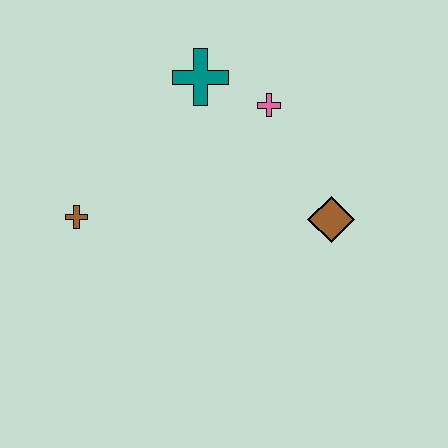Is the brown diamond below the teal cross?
Yes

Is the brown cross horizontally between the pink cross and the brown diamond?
No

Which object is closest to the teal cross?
The pink cross is closest to the teal cross.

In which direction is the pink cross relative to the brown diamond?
The pink cross is above the brown diamond.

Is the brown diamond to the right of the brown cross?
Yes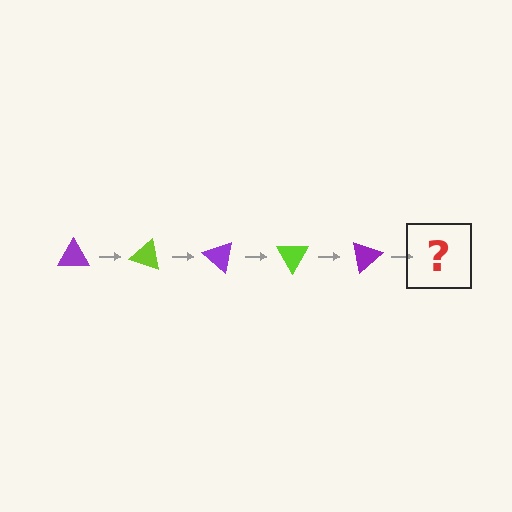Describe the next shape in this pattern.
It should be a lime triangle, rotated 100 degrees from the start.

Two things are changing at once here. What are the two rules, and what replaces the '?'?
The two rules are that it rotates 20 degrees each step and the color cycles through purple and lime. The '?' should be a lime triangle, rotated 100 degrees from the start.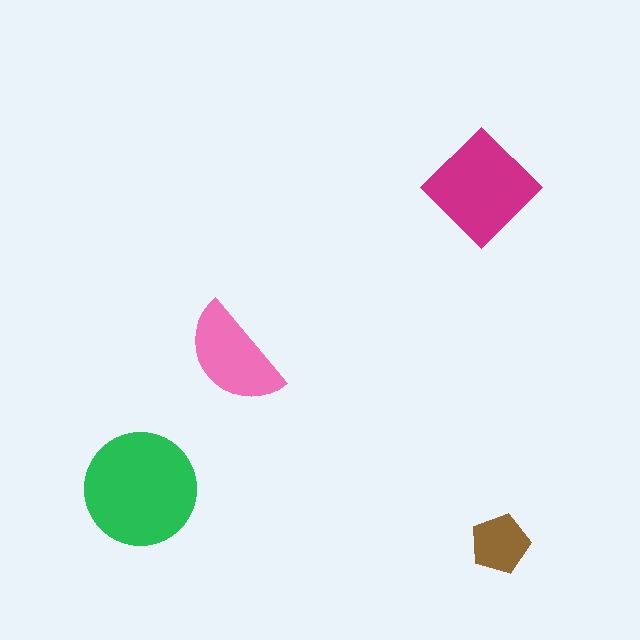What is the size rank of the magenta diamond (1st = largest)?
2nd.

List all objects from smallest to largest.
The brown pentagon, the pink semicircle, the magenta diamond, the green circle.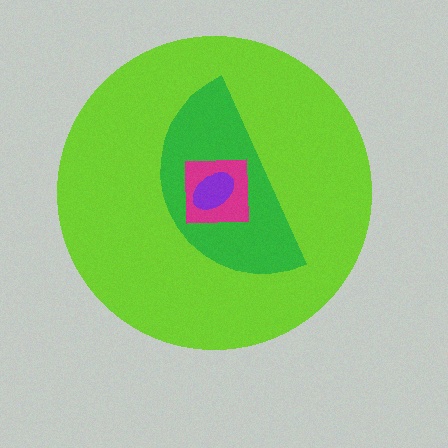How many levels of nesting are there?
4.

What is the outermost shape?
The lime circle.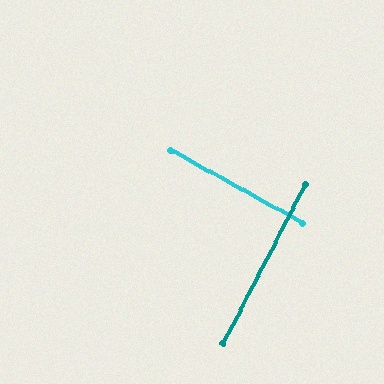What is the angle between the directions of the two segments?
Approximately 89 degrees.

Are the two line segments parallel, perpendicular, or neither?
Perpendicular — they meet at approximately 89°.